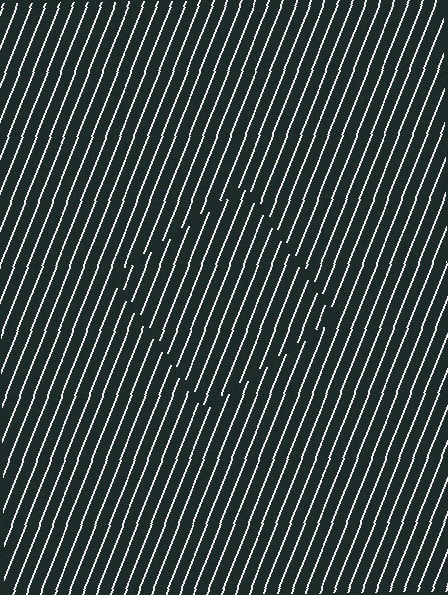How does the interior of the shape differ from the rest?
The interior of the shape contains the same grating, shifted by half a period — the contour is defined by the phase discontinuity where line-ends from the inner and outer gratings abut.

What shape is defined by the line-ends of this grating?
An illusory square. The interior of the shape contains the same grating, shifted by half a period — the contour is defined by the phase discontinuity where line-ends from the inner and outer gratings abut.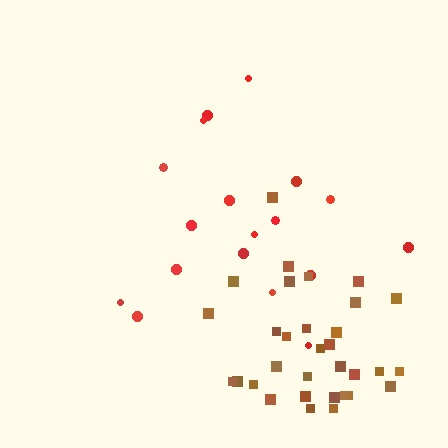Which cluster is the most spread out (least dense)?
Red.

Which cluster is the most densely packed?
Brown.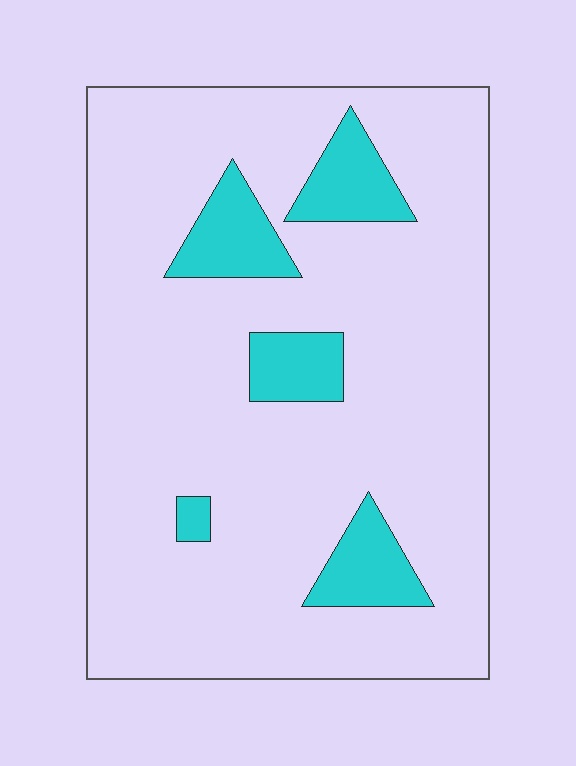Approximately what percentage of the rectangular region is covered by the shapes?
Approximately 15%.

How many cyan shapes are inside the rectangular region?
5.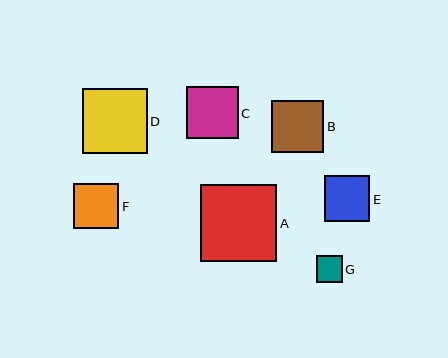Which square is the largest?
Square A is the largest with a size of approximately 77 pixels.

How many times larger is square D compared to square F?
Square D is approximately 1.4 times the size of square F.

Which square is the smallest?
Square G is the smallest with a size of approximately 26 pixels.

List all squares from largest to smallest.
From largest to smallest: A, D, B, C, E, F, G.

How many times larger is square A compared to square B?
Square A is approximately 1.5 times the size of square B.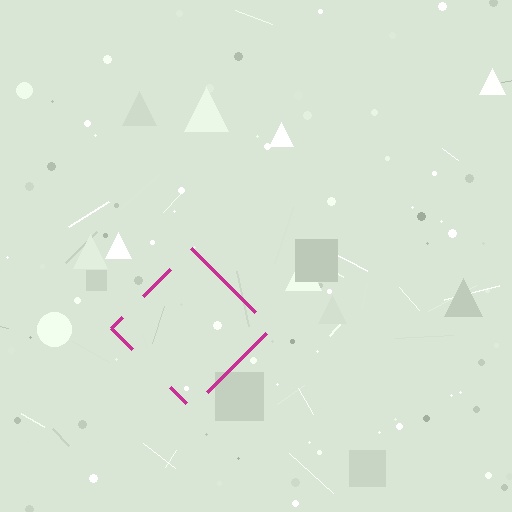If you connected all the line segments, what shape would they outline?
They would outline a diamond.